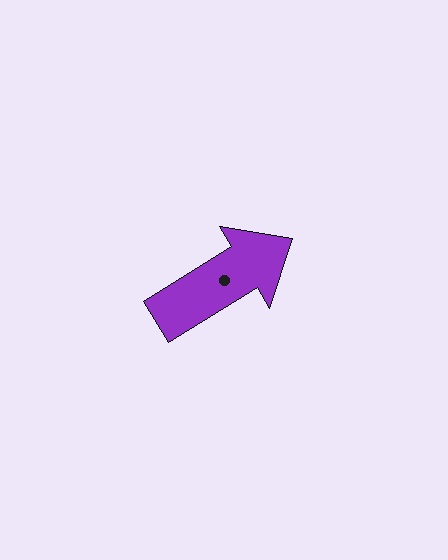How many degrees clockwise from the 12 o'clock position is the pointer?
Approximately 58 degrees.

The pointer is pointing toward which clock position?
Roughly 2 o'clock.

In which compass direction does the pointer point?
Northeast.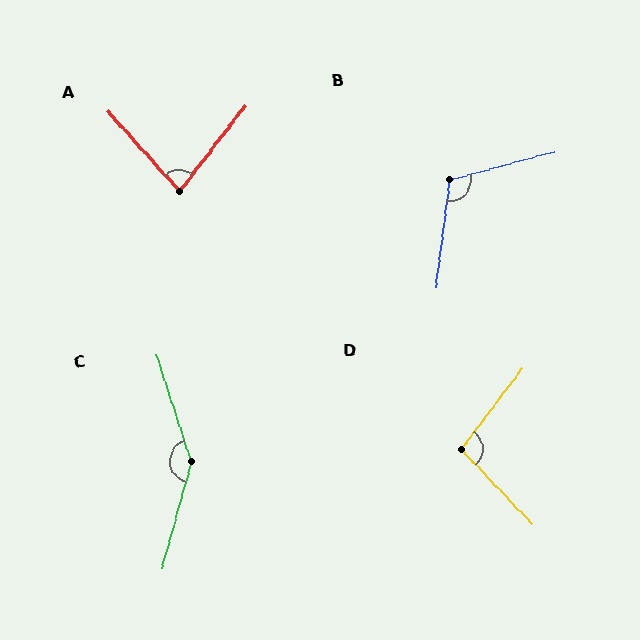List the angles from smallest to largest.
A (80°), D (99°), B (112°), C (147°).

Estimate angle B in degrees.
Approximately 112 degrees.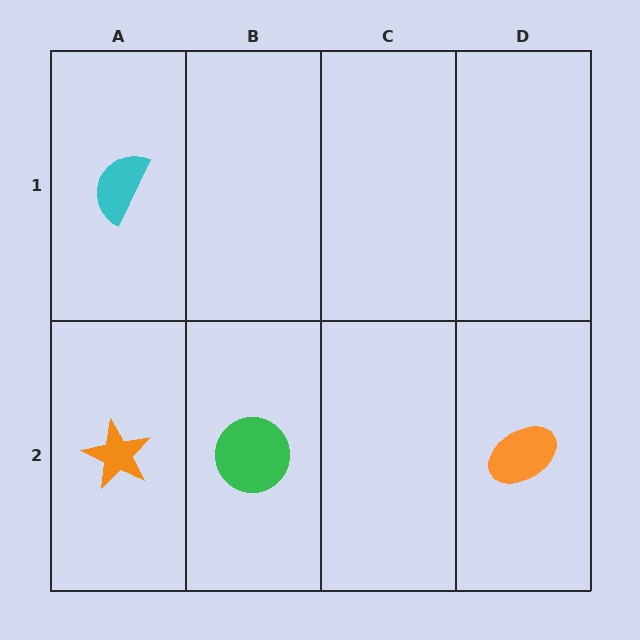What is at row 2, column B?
A green circle.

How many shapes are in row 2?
3 shapes.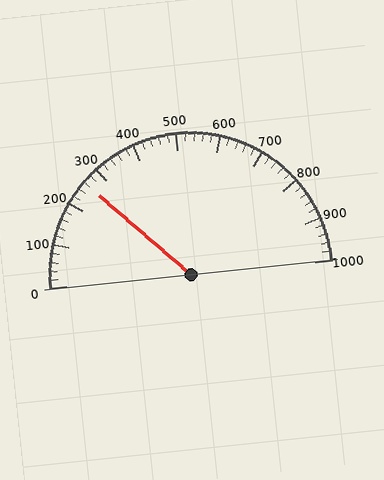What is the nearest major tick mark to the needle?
The nearest major tick mark is 300.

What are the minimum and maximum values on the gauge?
The gauge ranges from 0 to 1000.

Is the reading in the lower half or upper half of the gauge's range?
The reading is in the lower half of the range (0 to 1000).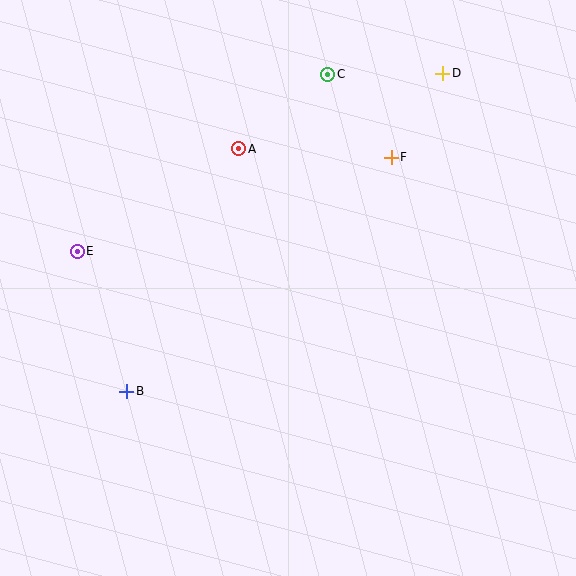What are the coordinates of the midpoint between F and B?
The midpoint between F and B is at (259, 274).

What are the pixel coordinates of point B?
Point B is at (127, 391).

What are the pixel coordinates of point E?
Point E is at (77, 251).